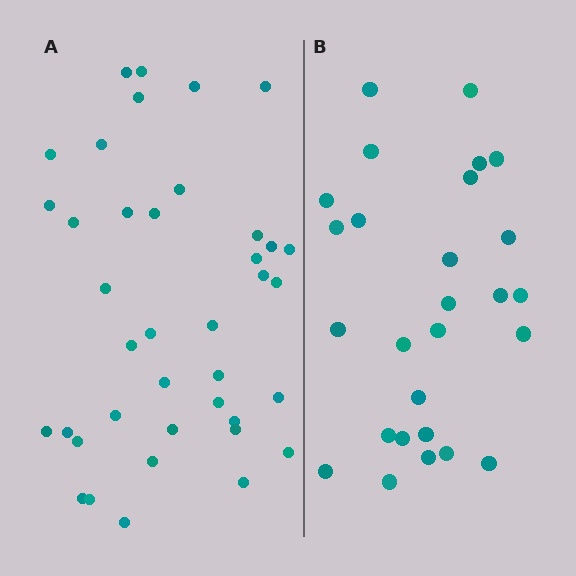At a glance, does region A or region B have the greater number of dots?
Region A (the left region) has more dots.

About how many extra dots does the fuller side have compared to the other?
Region A has roughly 12 or so more dots than region B.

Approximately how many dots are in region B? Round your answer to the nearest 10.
About 30 dots. (The exact count is 27, which rounds to 30.)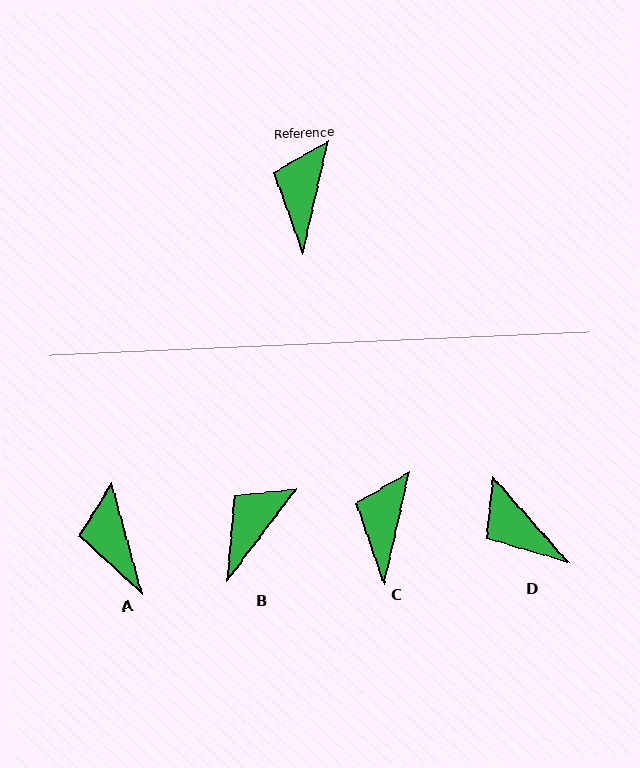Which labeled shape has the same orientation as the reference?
C.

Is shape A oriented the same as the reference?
No, it is off by about 28 degrees.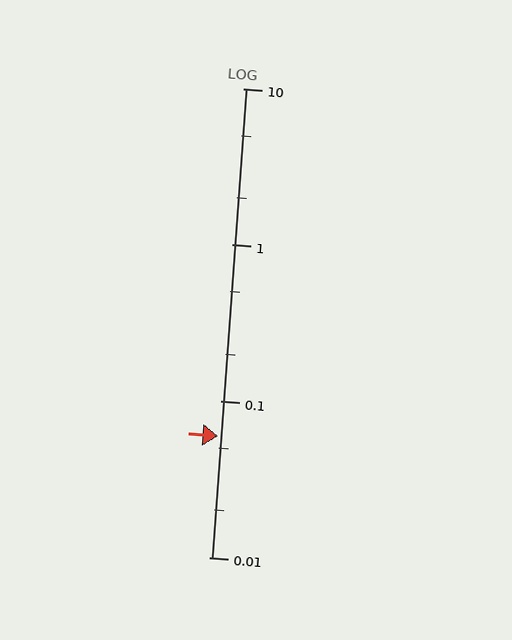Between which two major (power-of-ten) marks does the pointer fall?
The pointer is between 0.01 and 0.1.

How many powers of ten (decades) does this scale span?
The scale spans 3 decades, from 0.01 to 10.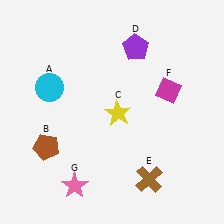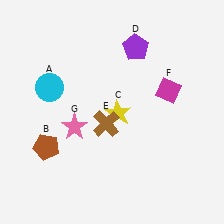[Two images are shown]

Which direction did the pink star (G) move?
The pink star (G) moved up.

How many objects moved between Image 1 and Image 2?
2 objects moved between the two images.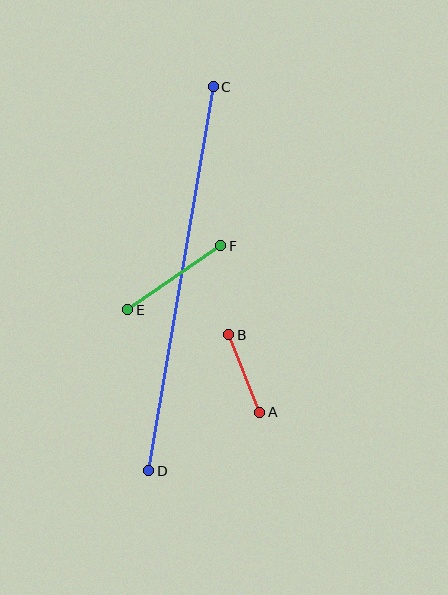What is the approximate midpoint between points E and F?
The midpoint is at approximately (174, 278) pixels.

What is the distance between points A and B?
The distance is approximately 83 pixels.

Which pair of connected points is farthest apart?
Points C and D are farthest apart.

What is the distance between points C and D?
The distance is approximately 390 pixels.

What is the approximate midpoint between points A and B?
The midpoint is at approximately (244, 374) pixels.